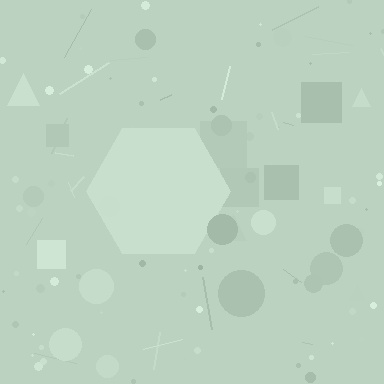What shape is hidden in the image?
A hexagon is hidden in the image.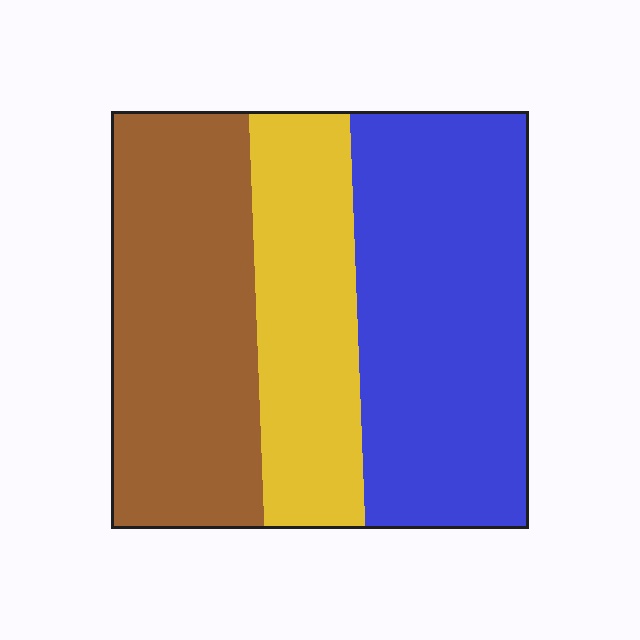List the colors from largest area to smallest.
From largest to smallest: blue, brown, yellow.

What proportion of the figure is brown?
Brown covers roughly 35% of the figure.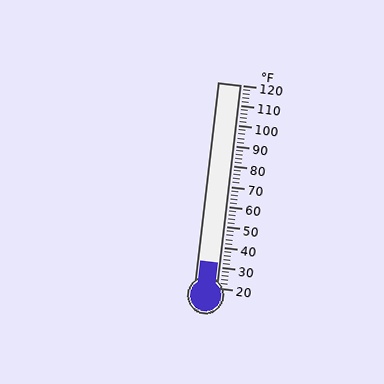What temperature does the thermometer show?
The thermometer shows approximately 32°F.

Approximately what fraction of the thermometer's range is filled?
The thermometer is filled to approximately 10% of its range.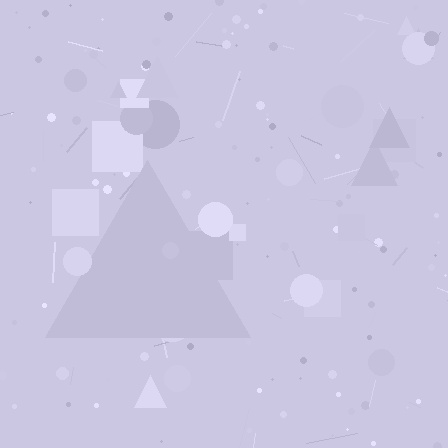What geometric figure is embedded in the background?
A triangle is embedded in the background.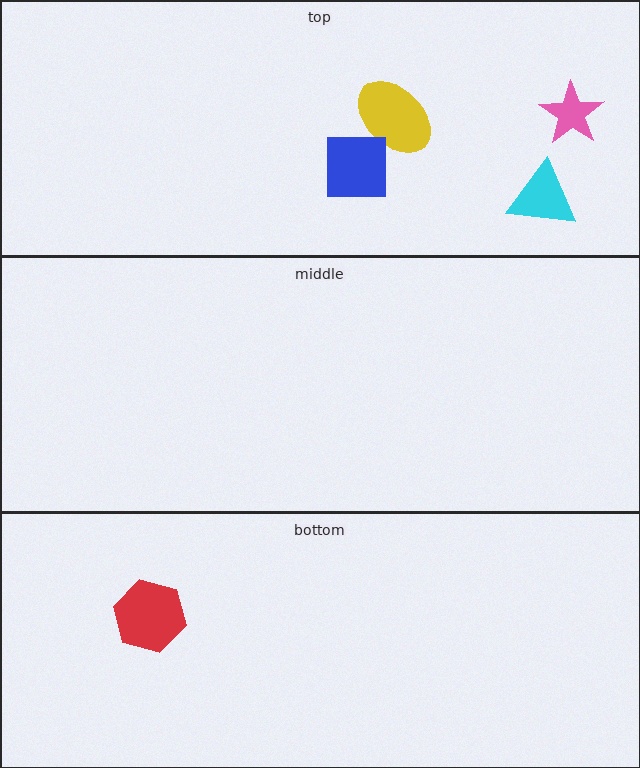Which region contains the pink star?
The top region.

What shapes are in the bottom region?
The red hexagon.